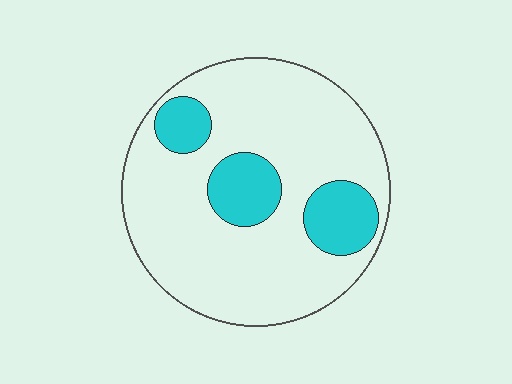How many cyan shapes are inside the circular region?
3.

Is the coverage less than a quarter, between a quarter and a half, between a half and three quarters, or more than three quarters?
Less than a quarter.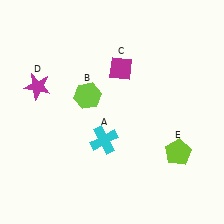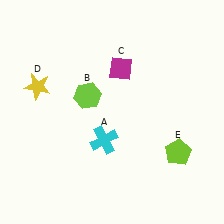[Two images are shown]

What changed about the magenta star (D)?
In Image 1, D is magenta. In Image 2, it changed to yellow.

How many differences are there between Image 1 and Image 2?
There is 1 difference between the two images.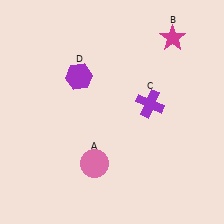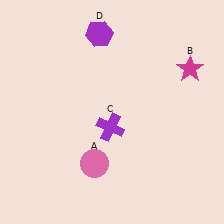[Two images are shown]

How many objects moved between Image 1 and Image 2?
3 objects moved between the two images.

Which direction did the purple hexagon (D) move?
The purple hexagon (D) moved up.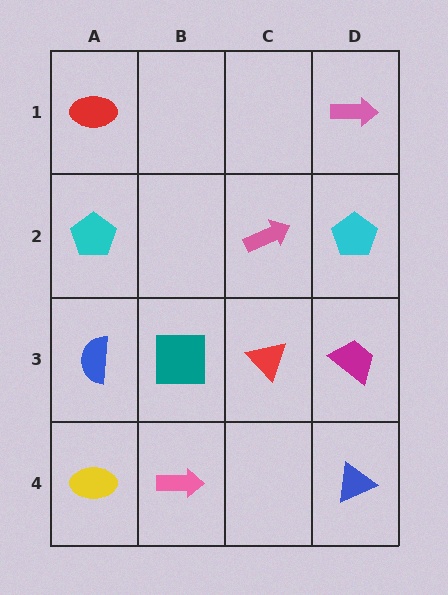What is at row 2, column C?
A pink arrow.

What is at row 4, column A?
A yellow ellipse.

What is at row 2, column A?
A cyan pentagon.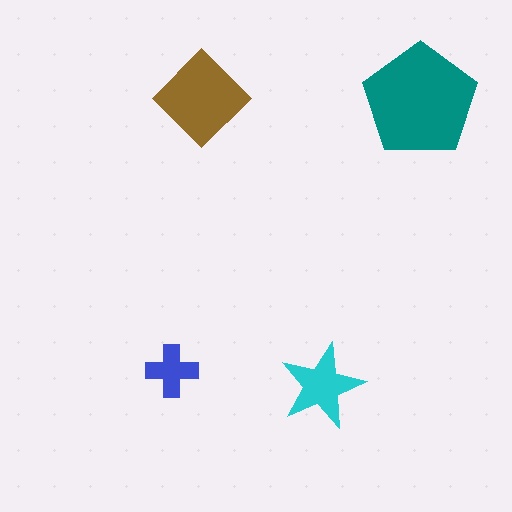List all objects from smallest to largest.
The blue cross, the cyan star, the brown diamond, the teal pentagon.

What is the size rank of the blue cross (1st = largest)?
4th.